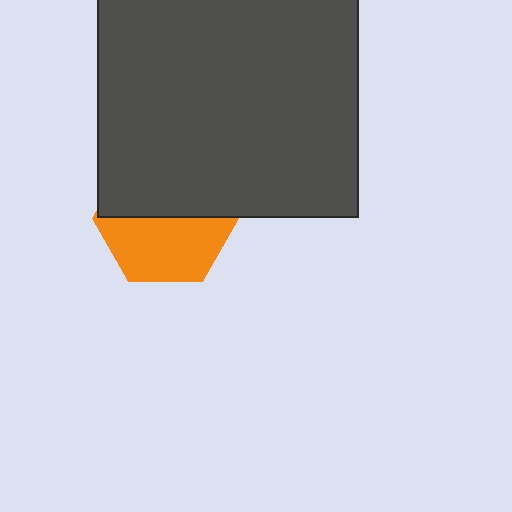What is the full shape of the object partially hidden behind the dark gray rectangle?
The partially hidden object is an orange hexagon.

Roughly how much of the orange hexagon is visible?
About half of it is visible (roughly 51%).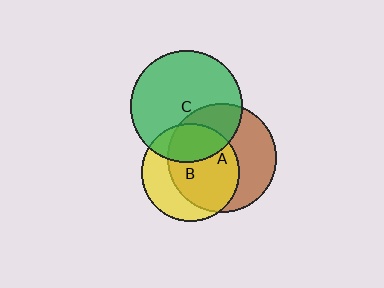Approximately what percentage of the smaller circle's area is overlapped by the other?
Approximately 30%.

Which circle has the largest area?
Circle C (green).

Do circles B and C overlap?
Yes.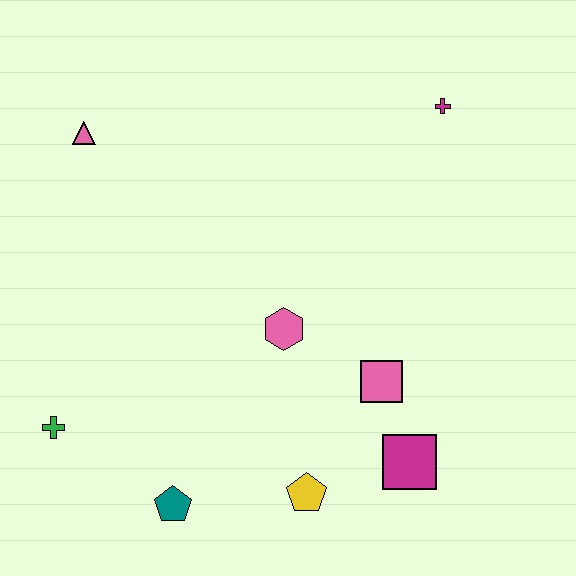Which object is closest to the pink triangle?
The pink hexagon is closest to the pink triangle.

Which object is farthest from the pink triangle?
The magenta square is farthest from the pink triangle.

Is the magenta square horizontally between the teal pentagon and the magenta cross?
Yes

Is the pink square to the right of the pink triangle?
Yes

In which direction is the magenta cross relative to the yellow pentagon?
The magenta cross is above the yellow pentagon.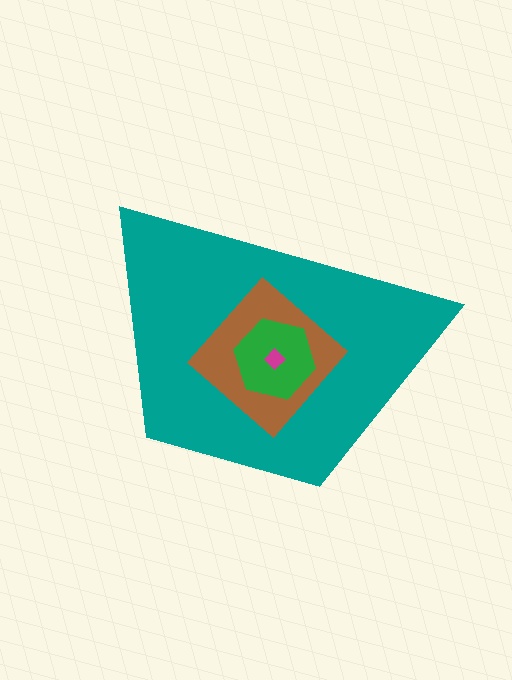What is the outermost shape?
The teal trapezoid.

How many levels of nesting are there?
4.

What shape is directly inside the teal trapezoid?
The brown diamond.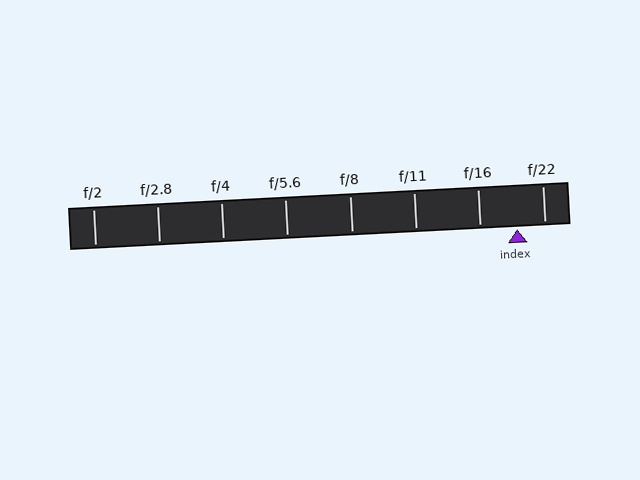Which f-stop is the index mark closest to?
The index mark is closest to f/22.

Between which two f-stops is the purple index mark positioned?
The index mark is between f/16 and f/22.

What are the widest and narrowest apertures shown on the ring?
The widest aperture shown is f/2 and the narrowest is f/22.